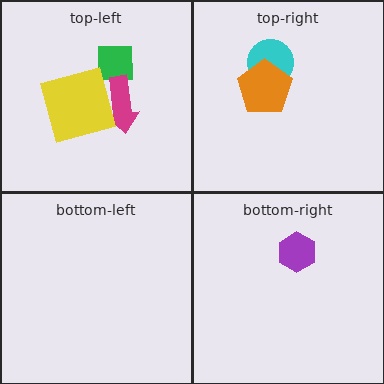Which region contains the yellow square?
The top-left region.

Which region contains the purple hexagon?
The bottom-right region.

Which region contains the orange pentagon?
The top-right region.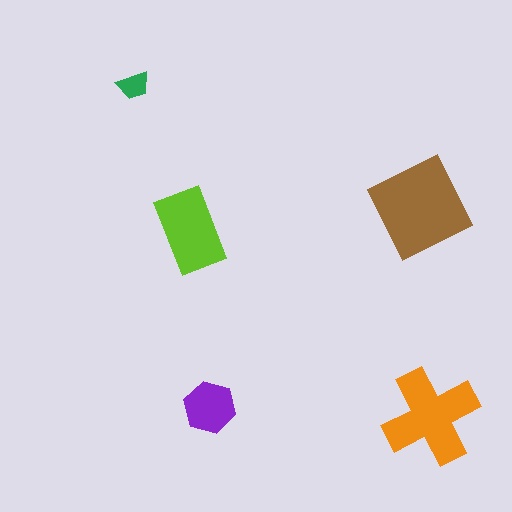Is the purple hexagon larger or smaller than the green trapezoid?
Larger.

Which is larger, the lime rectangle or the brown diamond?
The brown diamond.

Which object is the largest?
The brown diamond.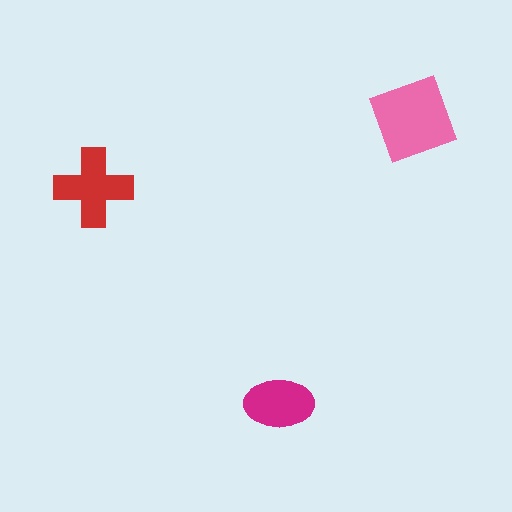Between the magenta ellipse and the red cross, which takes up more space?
The red cross.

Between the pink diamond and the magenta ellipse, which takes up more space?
The pink diamond.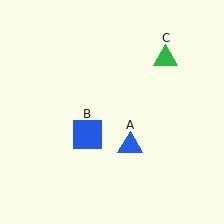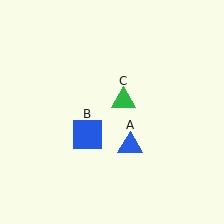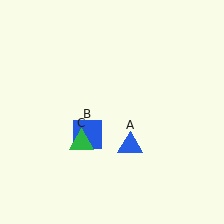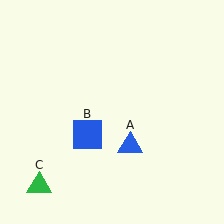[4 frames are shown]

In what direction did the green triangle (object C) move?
The green triangle (object C) moved down and to the left.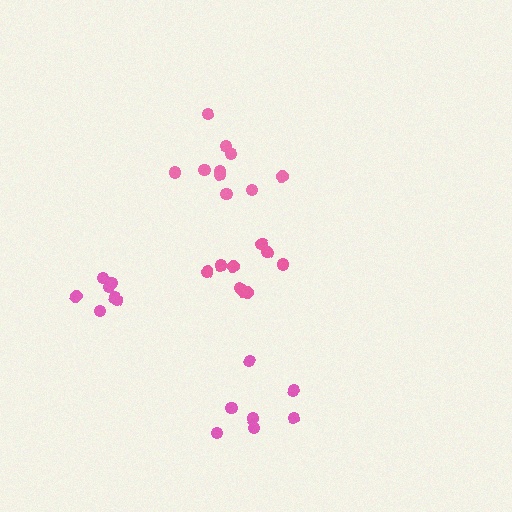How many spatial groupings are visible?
There are 4 spatial groupings.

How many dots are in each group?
Group 1: 10 dots, Group 2: 7 dots, Group 3: 10 dots, Group 4: 7 dots (34 total).